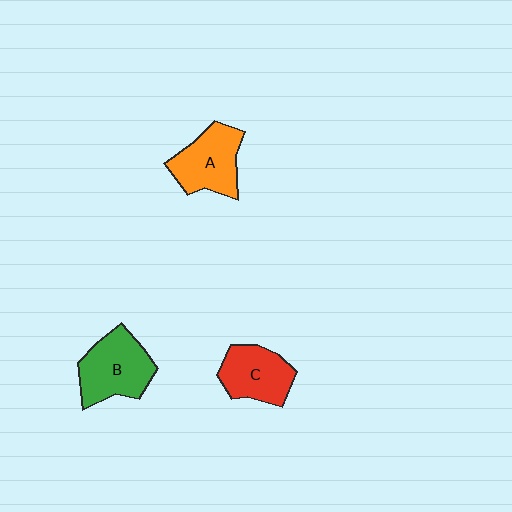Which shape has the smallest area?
Shape C (red).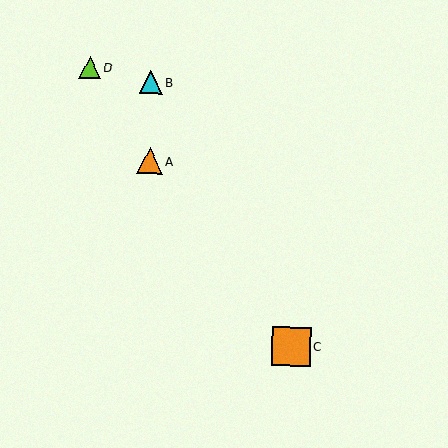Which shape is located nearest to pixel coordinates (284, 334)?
The orange square (labeled C) at (291, 347) is nearest to that location.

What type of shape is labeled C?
Shape C is an orange square.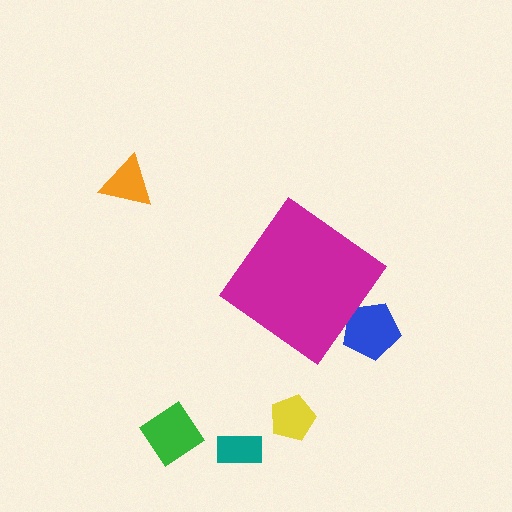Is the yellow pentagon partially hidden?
No, the yellow pentagon is fully visible.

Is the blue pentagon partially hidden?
Yes, the blue pentagon is partially hidden behind the magenta diamond.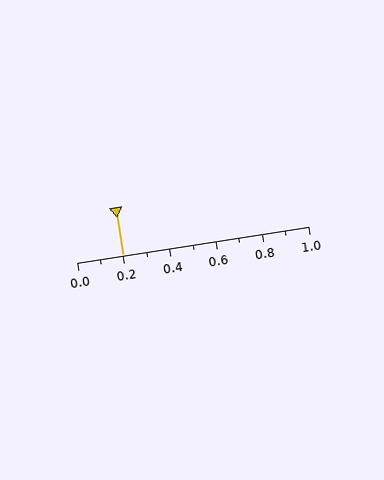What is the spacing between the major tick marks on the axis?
The major ticks are spaced 0.2 apart.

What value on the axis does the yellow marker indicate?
The marker indicates approximately 0.2.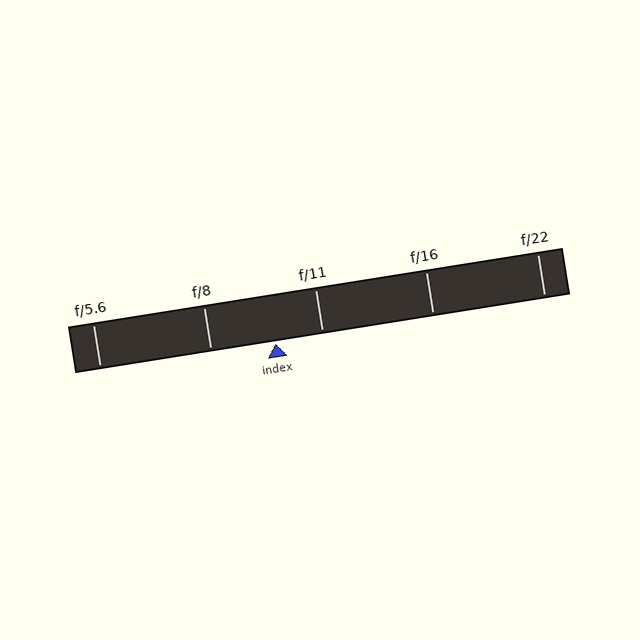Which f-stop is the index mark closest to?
The index mark is closest to f/11.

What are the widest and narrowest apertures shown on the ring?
The widest aperture shown is f/5.6 and the narrowest is f/22.